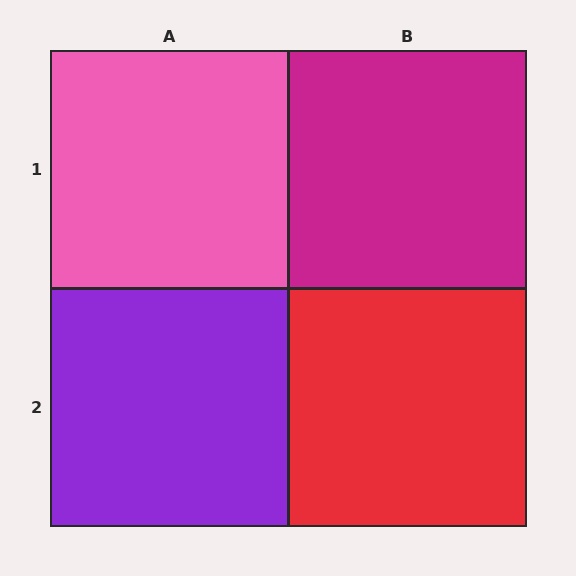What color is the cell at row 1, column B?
Magenta.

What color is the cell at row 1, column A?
Pink.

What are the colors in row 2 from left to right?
Purple, red.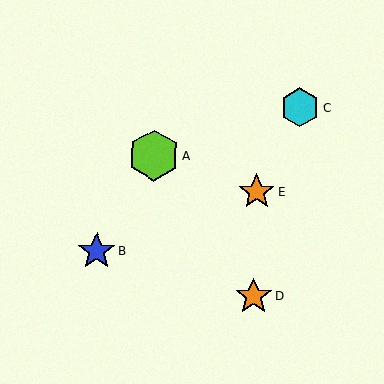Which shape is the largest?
The lime hexagon (labeled A) is the largest.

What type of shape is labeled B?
Shape B is a blue star.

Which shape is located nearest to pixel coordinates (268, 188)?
The orange star (labeled E) at (257, 191) is nearest to that location.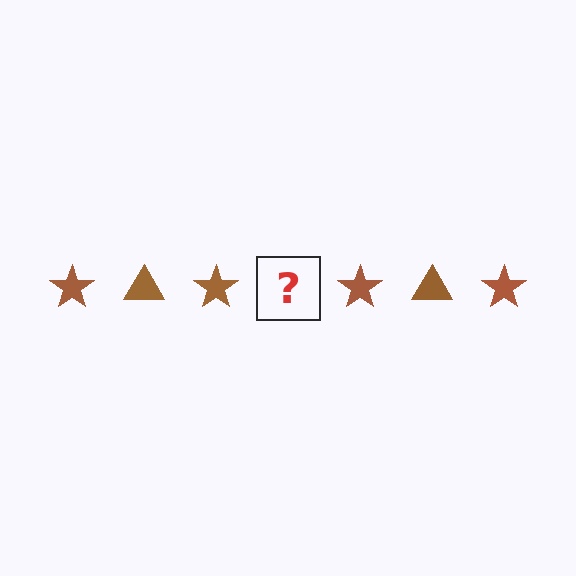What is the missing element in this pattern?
The missing element is a brown triangle.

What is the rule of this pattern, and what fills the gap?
The rule is that the pattern cycles through star, triangle shapes in brown. The gap should be filled with a brown triangle.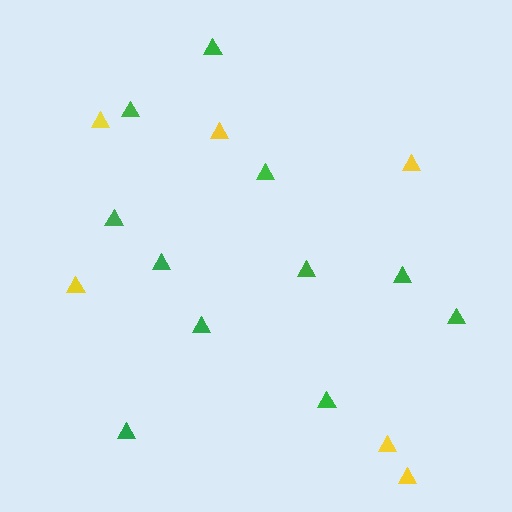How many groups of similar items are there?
There are 2 groups: one group of yellow triangles (6) and one group of green triangles (11).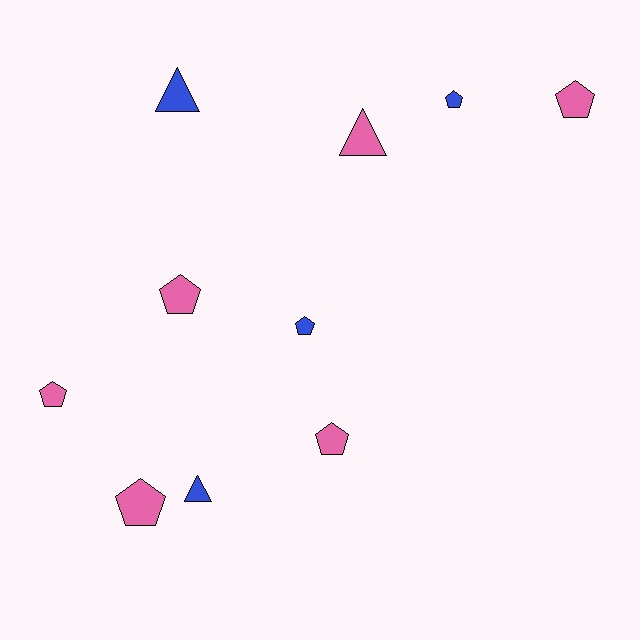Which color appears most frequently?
Pink, with 6 objects.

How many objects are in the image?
There are 10 objects.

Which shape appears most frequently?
Pentagon, with 7 objects.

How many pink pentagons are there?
There are 5 pink pentagons.